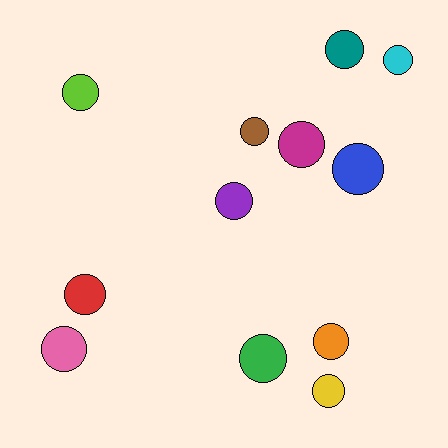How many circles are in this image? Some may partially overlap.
There are 12 circles.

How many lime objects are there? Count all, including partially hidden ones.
There is 1 lime object.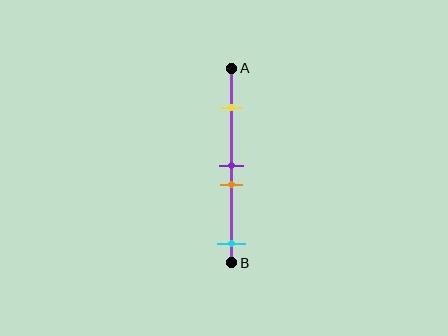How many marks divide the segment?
There are 4 marks dividing the segment.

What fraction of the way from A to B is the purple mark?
The purple mark is approximately 50% (0.5) of the way from A to B.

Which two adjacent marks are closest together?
The purple and orange marks are the closest adjacent pair.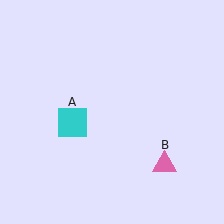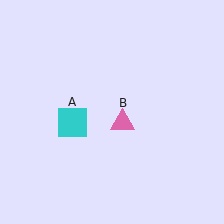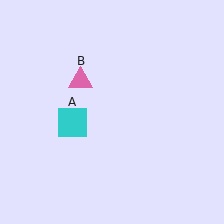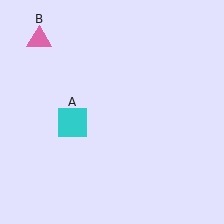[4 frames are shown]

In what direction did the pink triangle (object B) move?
The pink triangle (object B) moved up and to the left.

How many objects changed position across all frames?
1 object changed position: pink triangle (object B).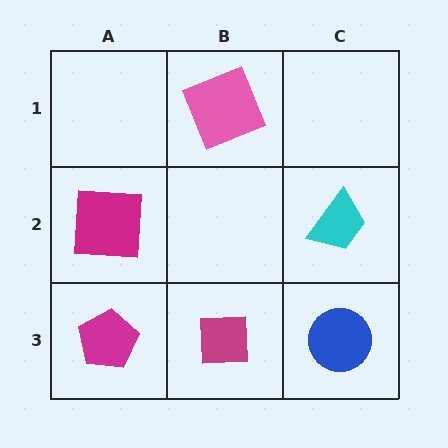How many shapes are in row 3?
3 shapes.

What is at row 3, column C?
A blue circle.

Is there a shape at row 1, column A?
No, that cell is empty.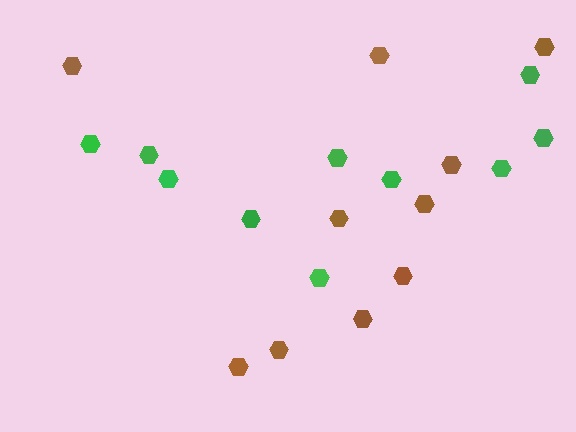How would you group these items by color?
There are 2 groups: one group of green hexagons (10) and one group of brown hexagons (10).